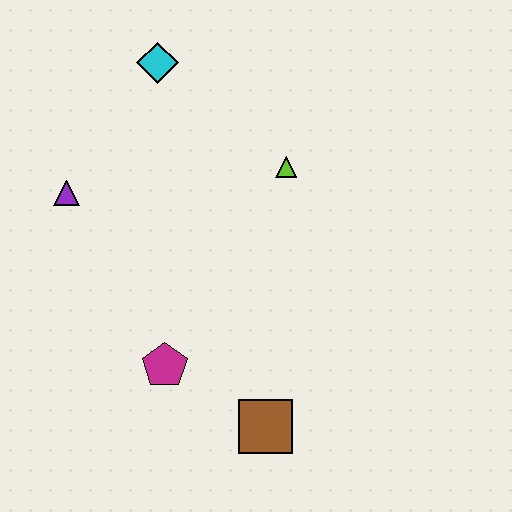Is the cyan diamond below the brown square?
No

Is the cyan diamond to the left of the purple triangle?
No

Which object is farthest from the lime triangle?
The brown square is farthest from the lime triangle.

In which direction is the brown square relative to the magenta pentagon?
The brown square is to the right of the magenta pentagon.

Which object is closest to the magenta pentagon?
The brown square is closest to the magenta pentagon.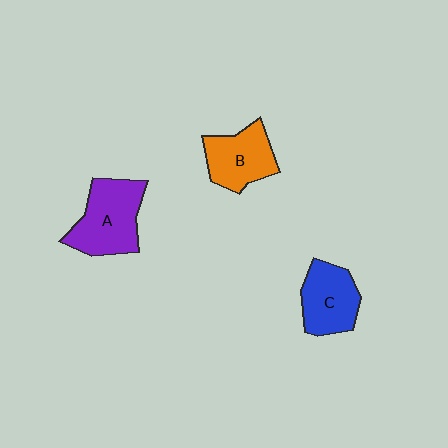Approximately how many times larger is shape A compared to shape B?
Approximately 1.2 times.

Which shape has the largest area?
Shape A (purple).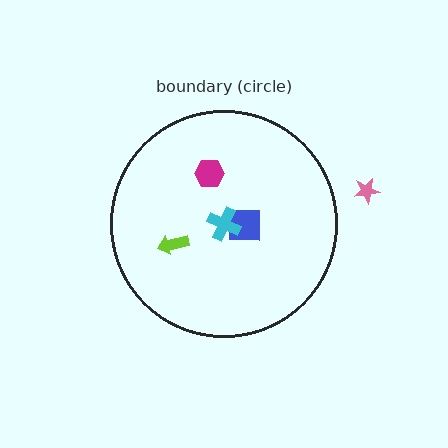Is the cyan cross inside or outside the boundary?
Inside.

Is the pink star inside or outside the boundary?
Outside.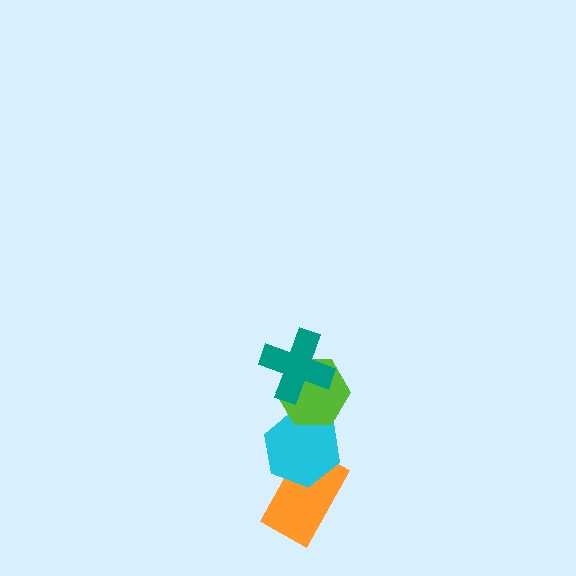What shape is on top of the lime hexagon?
The teal cross is on top of the lime hexagon.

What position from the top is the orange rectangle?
The orange rectangle is 4th from the top.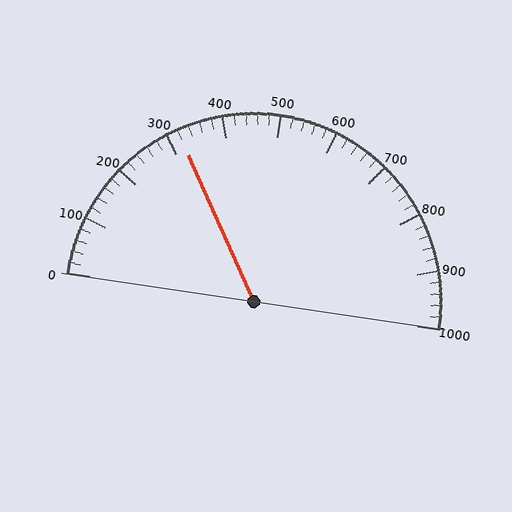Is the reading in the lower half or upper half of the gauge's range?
The reading is in the lower half of the range (0 to 1000).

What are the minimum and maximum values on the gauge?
The gauge ranges from 0 to 1000.